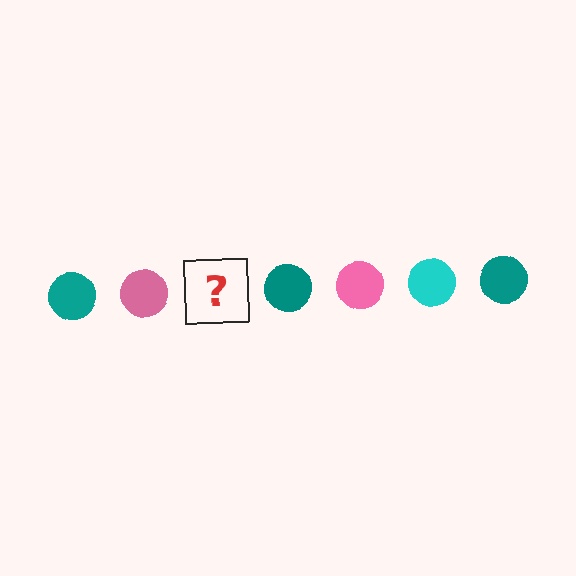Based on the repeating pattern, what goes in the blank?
The blank should be a cyan circle.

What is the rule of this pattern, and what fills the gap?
The rule is that the pattern cycles through teal, pink, cyan circles. The gap should be filled with a cyan circle.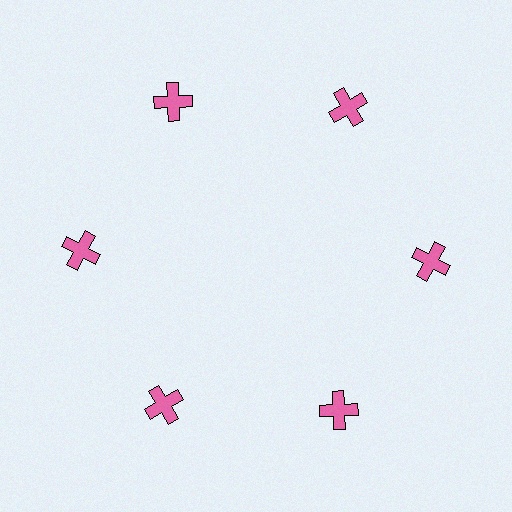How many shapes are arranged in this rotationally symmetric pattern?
There are 6 shapes, arranged in 6 groups of 1.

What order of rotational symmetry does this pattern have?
This pattern has 6-fold rotational symmetry.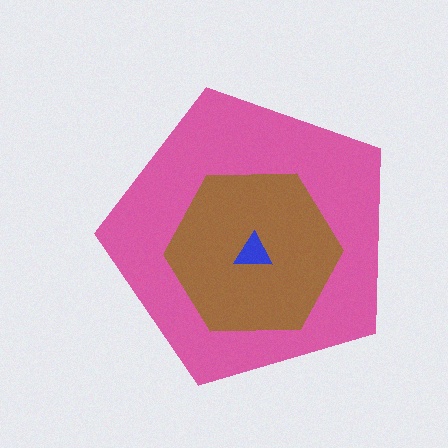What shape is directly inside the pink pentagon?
The brown hexagon.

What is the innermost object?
The blue triangle.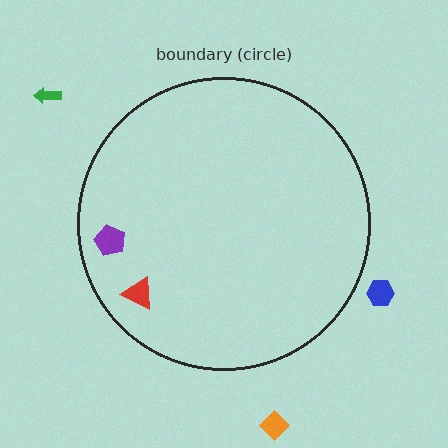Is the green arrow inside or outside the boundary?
Outside.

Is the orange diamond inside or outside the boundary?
Outside.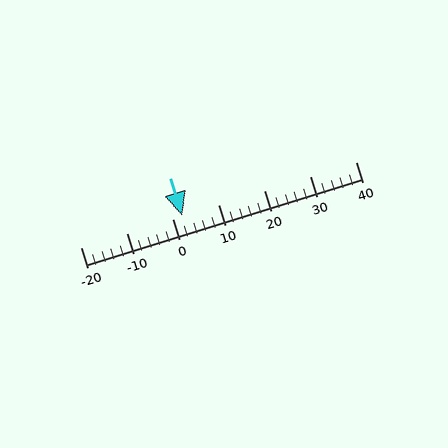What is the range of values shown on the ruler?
The ruler shows values from -20 to 40.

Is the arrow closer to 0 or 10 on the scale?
The arrow is closer to 0.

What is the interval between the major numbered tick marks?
The major tick marks are spaced 10 units apart.